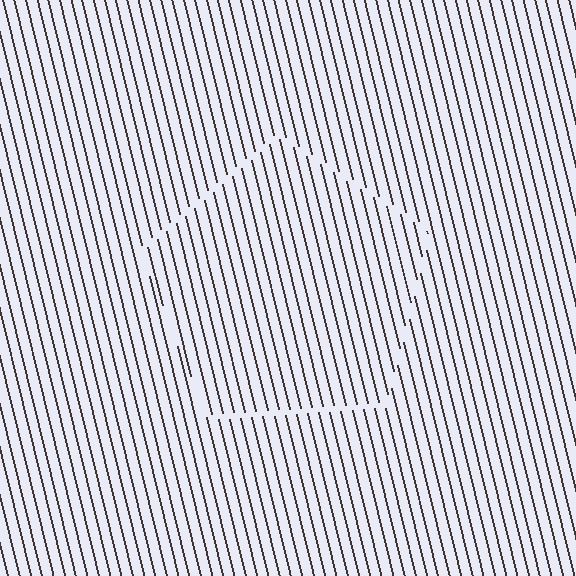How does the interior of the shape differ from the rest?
The interior of the shape contains the same grating, shifted by half a period — the contour is defined by the phase discontinuity where line-ends from the inner and outer gratings abut.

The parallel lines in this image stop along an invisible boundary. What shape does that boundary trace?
An illusory pentagon. The interior of the shape contains the same grating, shifted by half a period — the contour is defined by the phase discontinuity where line-ends from the inner and outer gratings abut.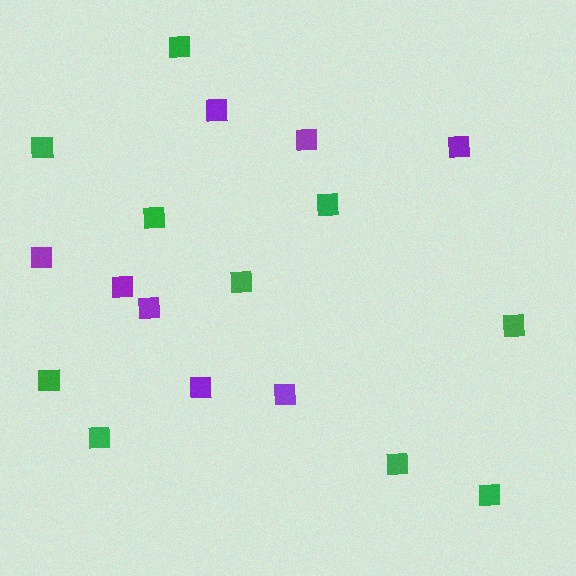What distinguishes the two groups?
There are 2 groups: one group of green squares (10) and one group of purple squares (8).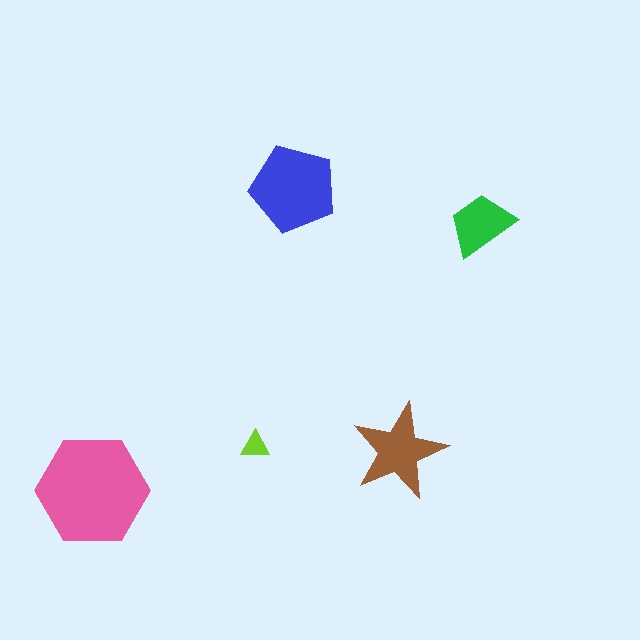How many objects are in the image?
There are 5 objects in the image.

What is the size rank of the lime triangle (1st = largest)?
5th.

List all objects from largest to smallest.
The pink hexagon, the blue pentagon, the brown star, the green trapezoid, the lime triangle.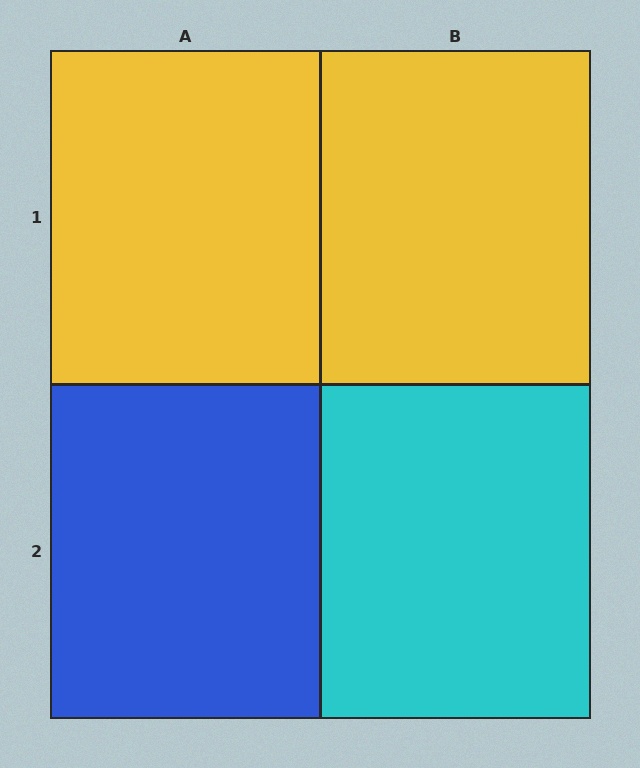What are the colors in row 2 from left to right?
Blue, cyan.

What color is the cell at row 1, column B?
Yellow.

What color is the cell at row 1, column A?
Yellow.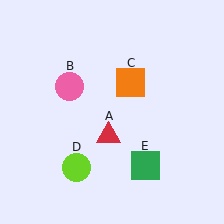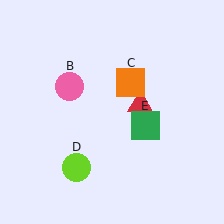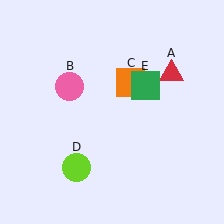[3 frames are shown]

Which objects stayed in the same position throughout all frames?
Pink circle (object B) and orange square (object C) and lime circle (object D) remained stationary.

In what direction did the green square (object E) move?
The green square (object E) moved up.